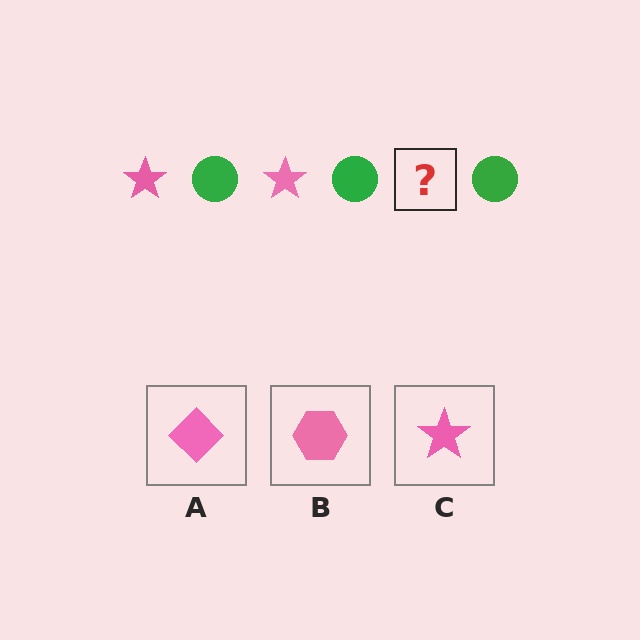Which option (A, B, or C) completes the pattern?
C.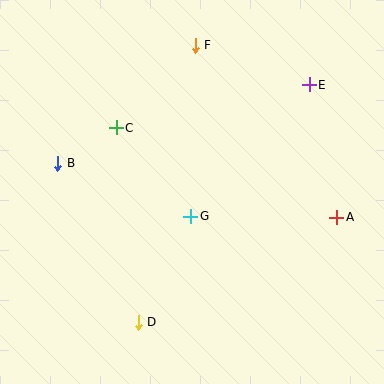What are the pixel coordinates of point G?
Point G is at (191, 216).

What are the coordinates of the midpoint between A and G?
The midpoint between A and G is at (264, 217).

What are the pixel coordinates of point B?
Point B is at (58, 163).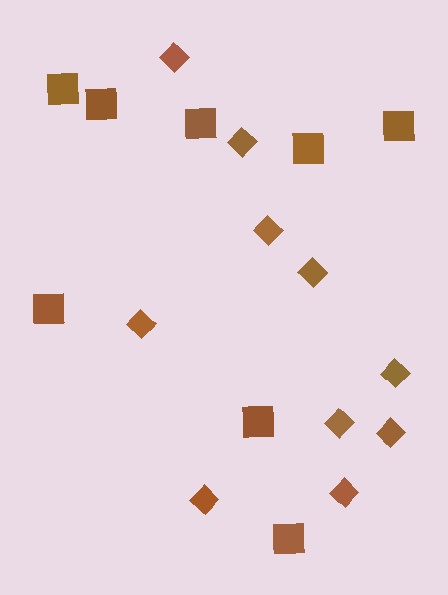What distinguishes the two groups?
There are 2 groups: one group of squares (8) and one group of diamonds (10).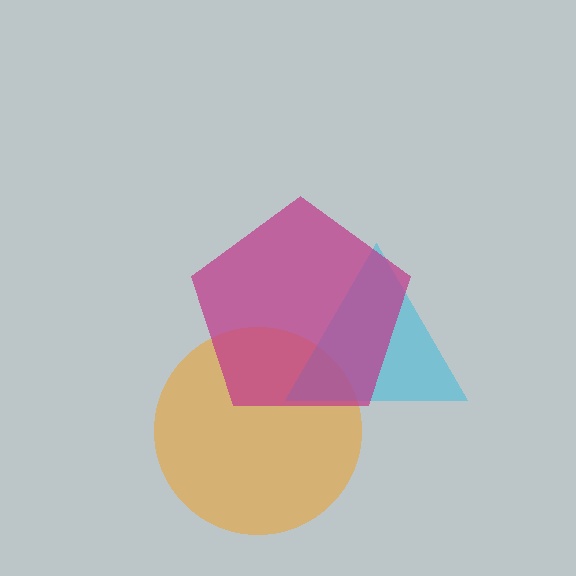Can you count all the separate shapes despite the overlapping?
Yes, there are 3 separate shapes.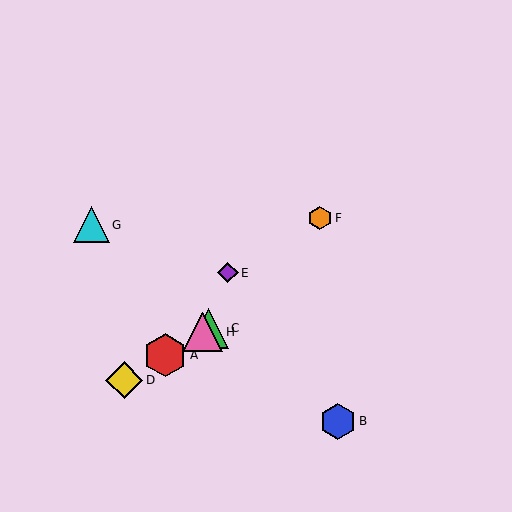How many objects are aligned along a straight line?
4 objects (A, C, D, H) are aligned along a straight line.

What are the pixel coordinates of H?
Object H is at (203, 332).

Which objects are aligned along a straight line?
Objects A, C, D, H are aligned along a straight line.